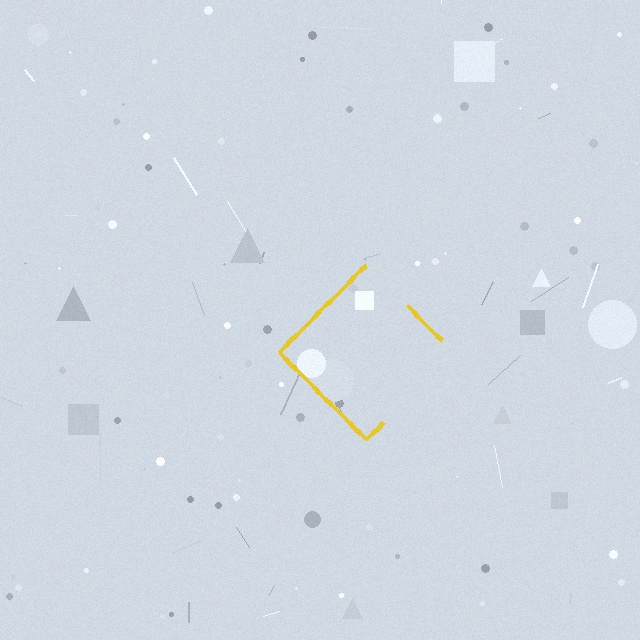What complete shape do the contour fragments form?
The contour fragments form a diamond.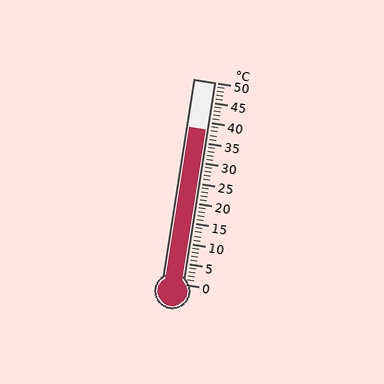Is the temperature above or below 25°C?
The temperature is above 25°C.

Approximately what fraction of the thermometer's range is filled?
The thermometer is filled to approximately 75% of its range.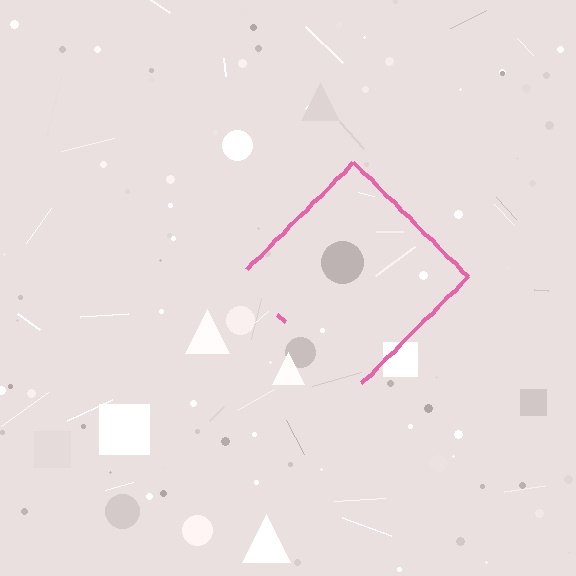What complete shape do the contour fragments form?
The contour fragments form a diamond.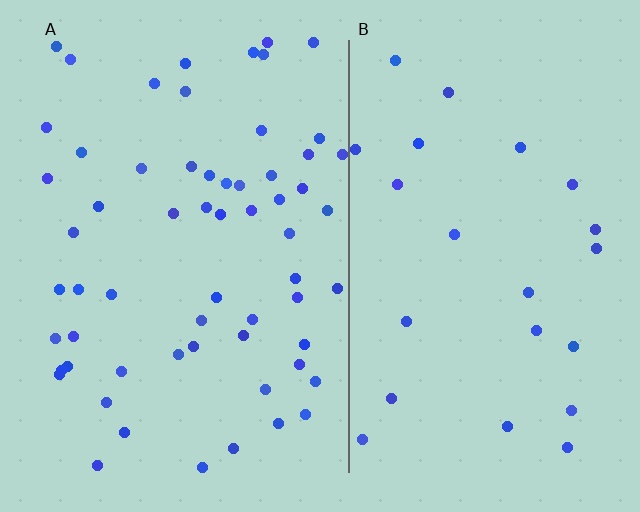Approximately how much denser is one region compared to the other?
Approximately 2.6× — region A over region B.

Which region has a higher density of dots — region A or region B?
A (the left).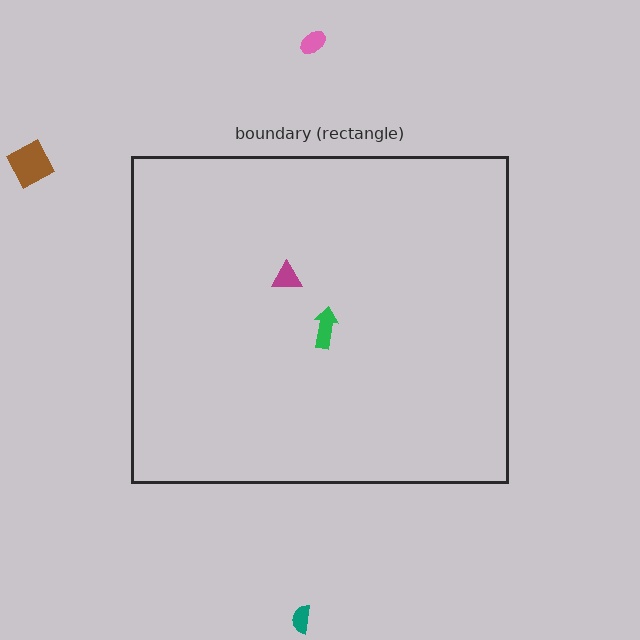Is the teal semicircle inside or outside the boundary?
Outside.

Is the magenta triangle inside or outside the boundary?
Inside.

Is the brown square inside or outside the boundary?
Outside.